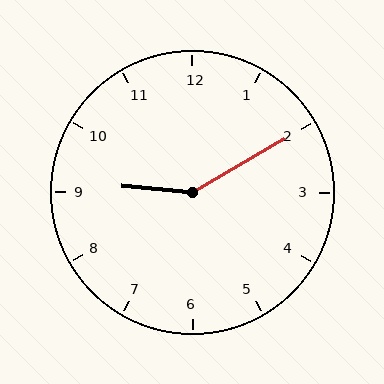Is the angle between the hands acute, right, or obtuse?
It is obtuse.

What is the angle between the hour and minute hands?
Approximately 145 degrees.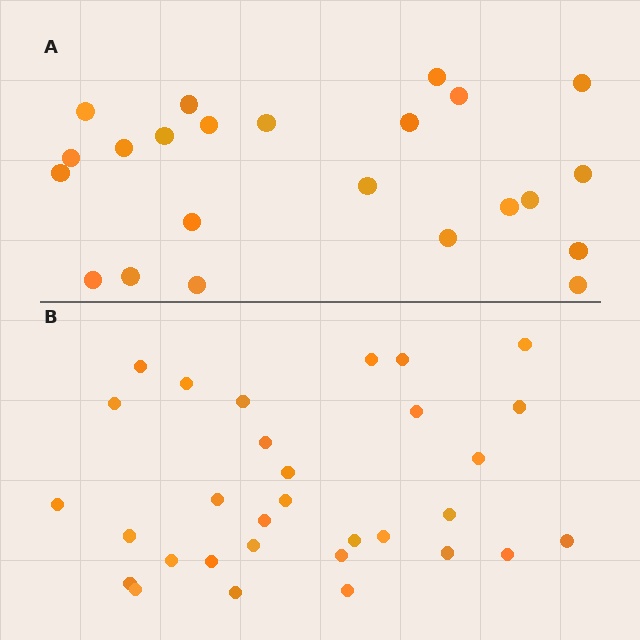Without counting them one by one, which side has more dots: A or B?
Region B (the bottom region) has more dots.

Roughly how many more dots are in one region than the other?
Region B has roughly 8 or so more dots than region A.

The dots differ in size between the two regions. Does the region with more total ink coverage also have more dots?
No. Region A has more total ink coverage because its dots are larger, but region B actually contains more individual dots. Total area can be misleading — the number of items is what matters here.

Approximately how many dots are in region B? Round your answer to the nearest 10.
About 30 dots. (The exact count is 31, which rounds to 30.)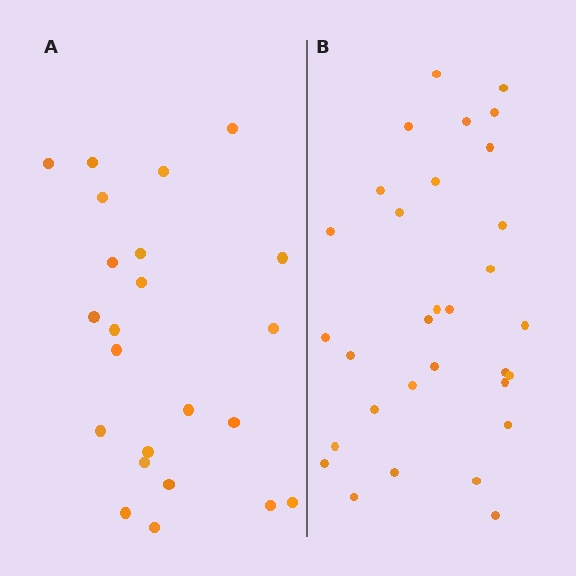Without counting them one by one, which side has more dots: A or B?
Region B (the right region) has more dots.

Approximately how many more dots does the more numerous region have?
Region B has roughly 8 or so more dots than region A.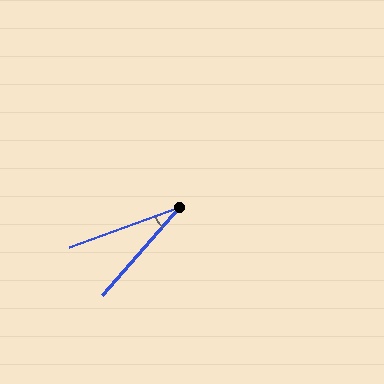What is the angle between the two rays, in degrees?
Approximately 29 degrees.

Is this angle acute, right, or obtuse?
It is acute.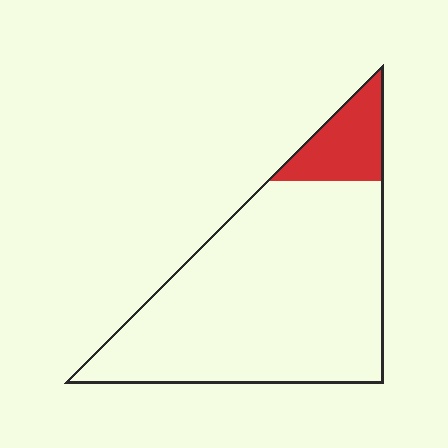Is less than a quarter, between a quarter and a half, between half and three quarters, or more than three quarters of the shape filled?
Less than a quarter.